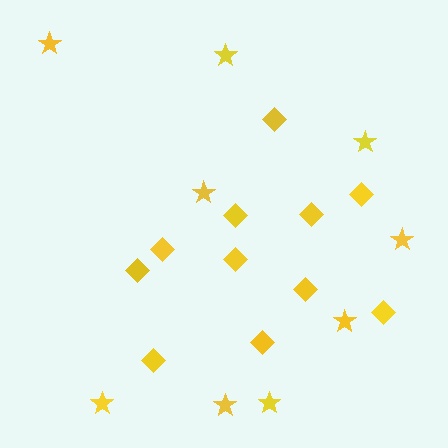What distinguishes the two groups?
There are 2 groups: one group of stars (9) and one group of diamonds (11).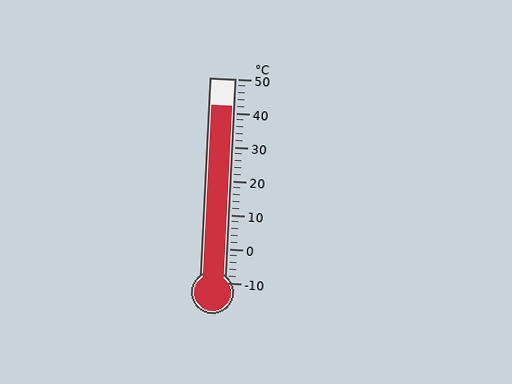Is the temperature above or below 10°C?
The temperature is above 10°C.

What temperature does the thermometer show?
The thermometer shows approximately 42°C.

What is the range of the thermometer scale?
The thermometer scale ranges from -10°C to 50°C.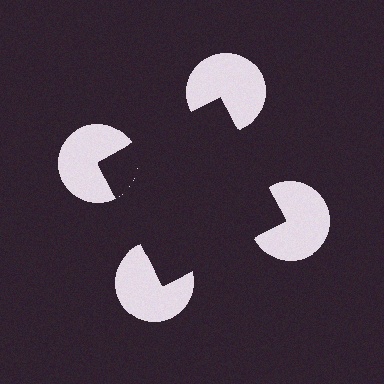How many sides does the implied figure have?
4 sides.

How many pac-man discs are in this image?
There are 4 — one at each vertex of the illusory square.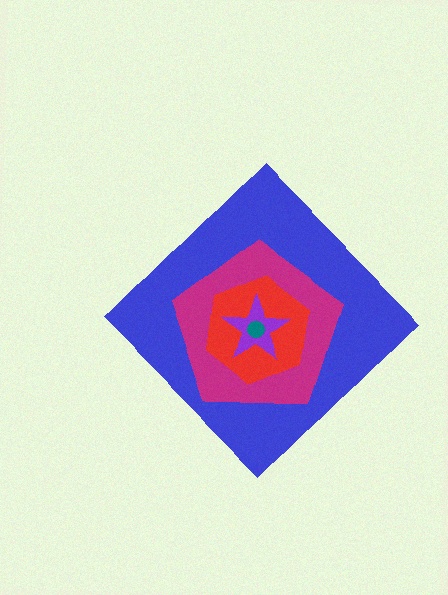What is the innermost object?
The teal circle.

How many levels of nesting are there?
5.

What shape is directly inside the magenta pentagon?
The red hexagon.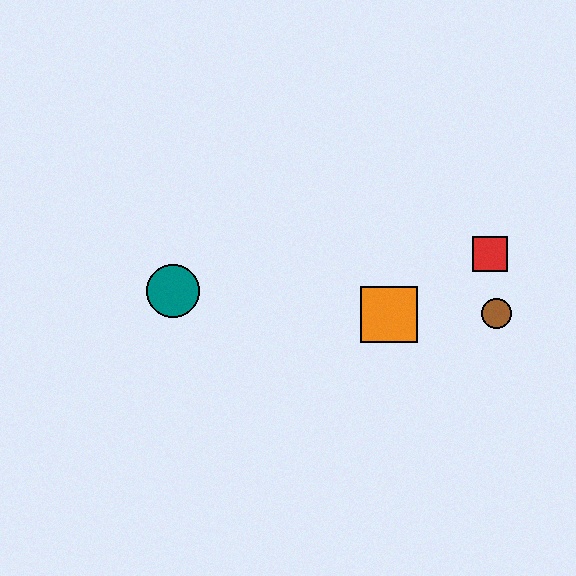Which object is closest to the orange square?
The brown circle is closest to the orange square.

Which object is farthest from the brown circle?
The teal circle is farthest from the brown circle.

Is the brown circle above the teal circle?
No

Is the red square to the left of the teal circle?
No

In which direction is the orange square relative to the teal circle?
The orange square is to the right of the teal circle.